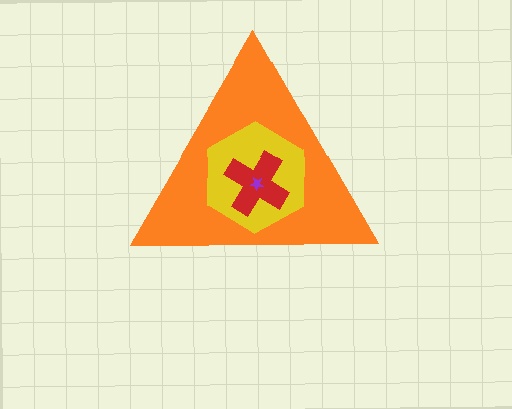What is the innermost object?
The purple star.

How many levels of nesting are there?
4.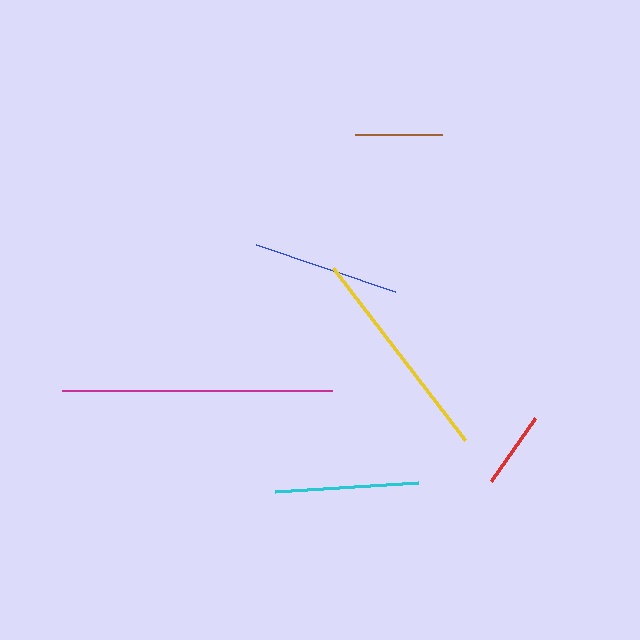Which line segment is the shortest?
The red line is the shortest at approximately 77 pixels.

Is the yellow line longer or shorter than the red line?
The yellow line is longer than the red line.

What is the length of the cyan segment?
The cyan segment is approximately 144 pixels long.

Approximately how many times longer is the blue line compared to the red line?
The blue line is approximately 1.9 times the length of the red line.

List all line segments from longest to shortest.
From longest to shortest: magenta, yellow, blue, cyan, brown, red.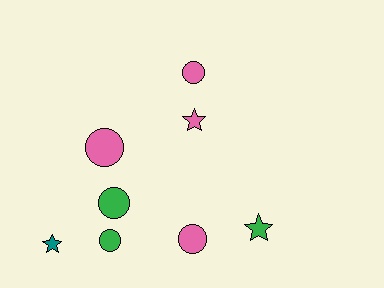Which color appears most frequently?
Pink, with 4 objects.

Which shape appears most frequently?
Circle, with 5 objects.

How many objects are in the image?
There are 8 objects.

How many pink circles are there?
There are 3 pink circles.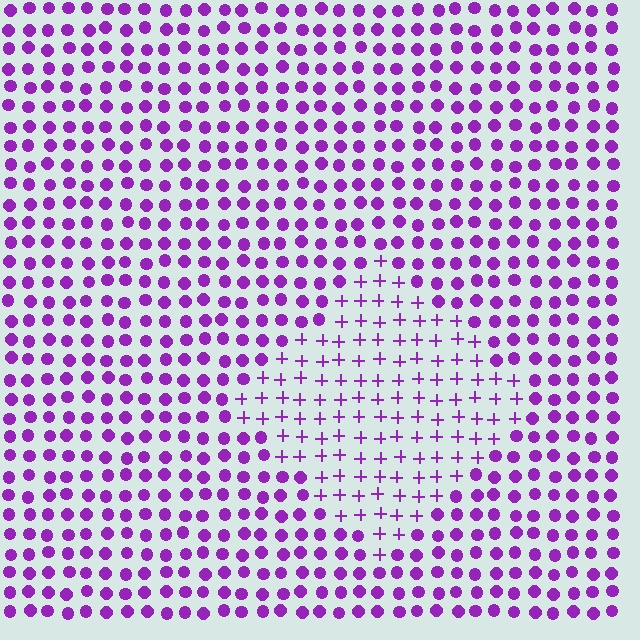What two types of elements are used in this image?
The image uses plus signs inside the diamond region and circles outside it.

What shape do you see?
I see a diamond.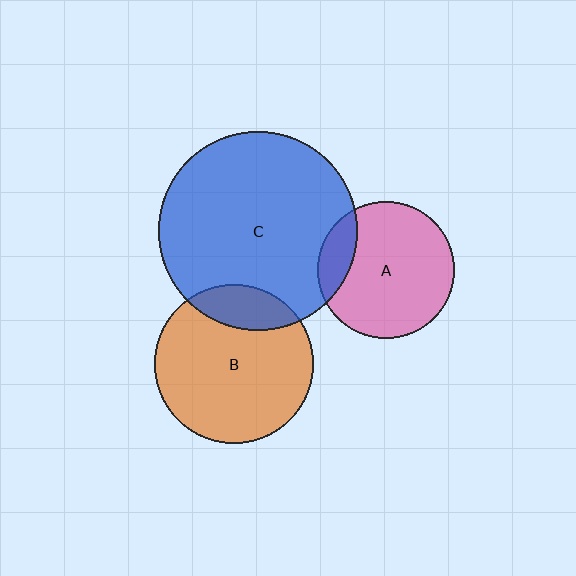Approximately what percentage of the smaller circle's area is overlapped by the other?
Approximately 20%.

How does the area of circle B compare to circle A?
Approximately 1.3 times.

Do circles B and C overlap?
Yes.